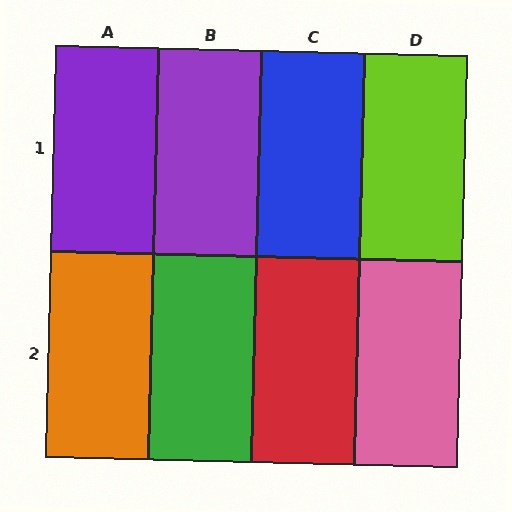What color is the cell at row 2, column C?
Red.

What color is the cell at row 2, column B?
Green.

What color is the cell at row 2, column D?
Pink.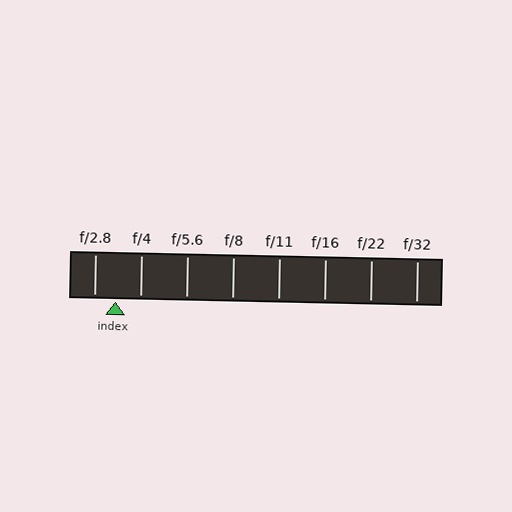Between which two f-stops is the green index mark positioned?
The index mark is between f/2.8 and f/4.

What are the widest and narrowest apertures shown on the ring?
The widest aperture shown is f/2.8 and the narrowest is f/32.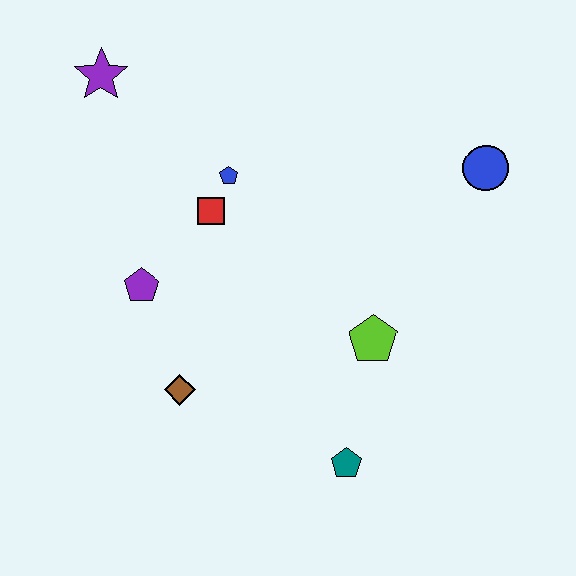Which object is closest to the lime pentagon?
The teal pentagon is closest to the lime pentagon.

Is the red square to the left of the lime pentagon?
Yes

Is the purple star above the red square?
Yes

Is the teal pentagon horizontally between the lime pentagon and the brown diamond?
Yes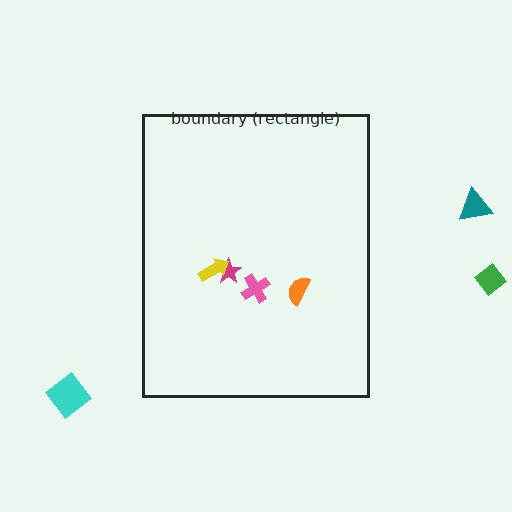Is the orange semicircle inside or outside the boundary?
Inside.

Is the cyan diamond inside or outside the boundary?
Outside.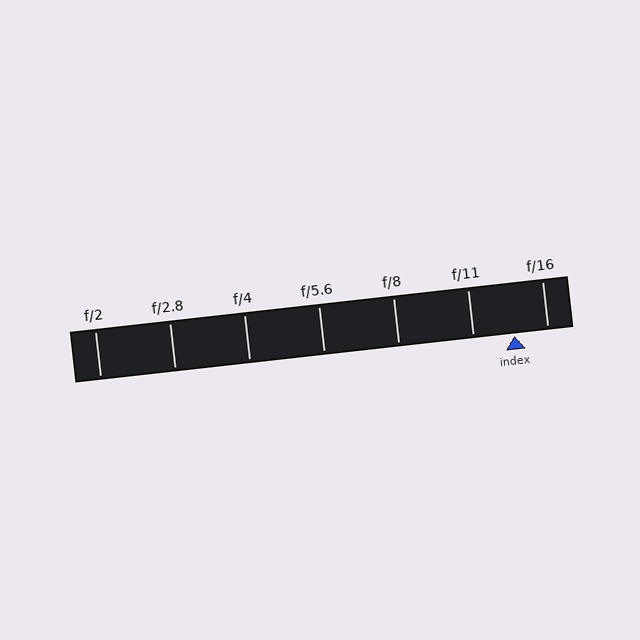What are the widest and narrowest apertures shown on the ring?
The widest aperture shown is f/2 and the narrowest is f/16.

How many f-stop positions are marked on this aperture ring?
There are 7 f-stop positions marked.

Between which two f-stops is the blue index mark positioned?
The index mark is between f/11 and f/16.